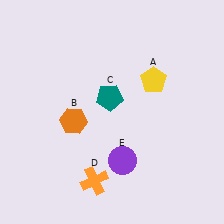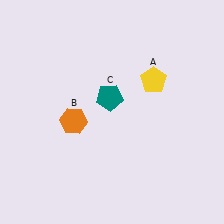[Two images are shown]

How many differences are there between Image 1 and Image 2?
There are 2 differences between the two images.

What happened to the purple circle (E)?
The purple circle (E) was removed in Image 2. It was in the bottom-right area of Image 1.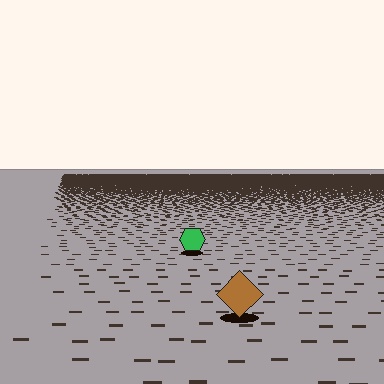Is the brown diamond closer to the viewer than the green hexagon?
Yes. The brown diamond is closer — you can tell from the texture gradient: the ground texture is coarser near it.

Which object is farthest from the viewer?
The green hexagon is farthest from the viewer. It appears smaller and the ground texture around it is denser.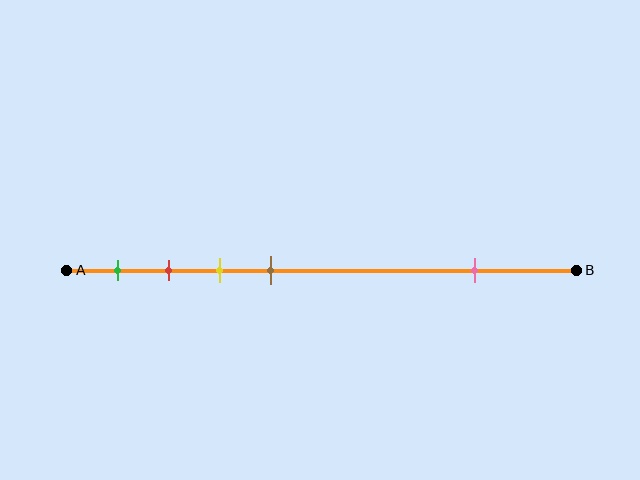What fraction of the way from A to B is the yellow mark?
The yellow mark is approximately 30% (0.3) of the way from A to B.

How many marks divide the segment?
There are 5 marks dividing the segment.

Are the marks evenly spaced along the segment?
No, the marks are not evenly spaced.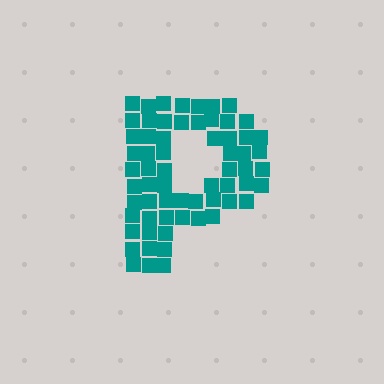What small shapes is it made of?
It is made of small squares.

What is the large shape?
The large shape is the letter P.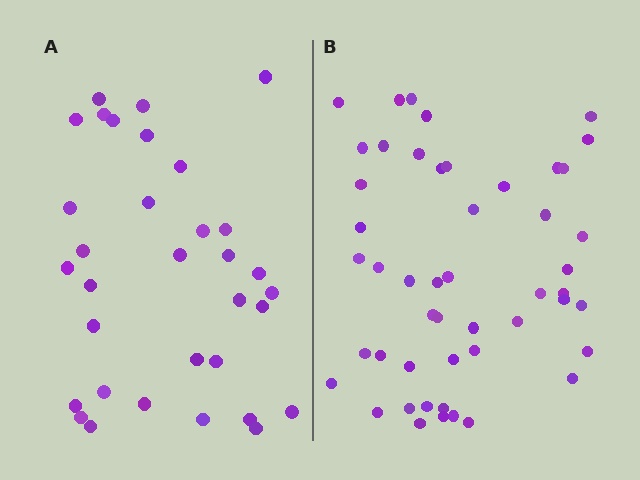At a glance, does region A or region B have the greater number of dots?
Region B (the right region) has more dots.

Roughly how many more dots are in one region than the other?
Region B has approximately 15 more dots than region A.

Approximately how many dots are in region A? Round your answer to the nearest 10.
About 30 dots. (The exact count is 33, which rounds to 30.)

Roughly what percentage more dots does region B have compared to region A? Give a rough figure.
About 50% more.